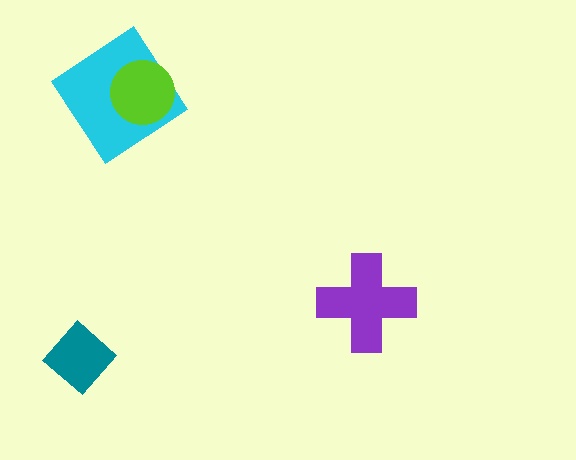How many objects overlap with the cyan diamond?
1 object overlaps with the cyan diamond.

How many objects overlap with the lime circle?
1 object overlaps with the lime circle.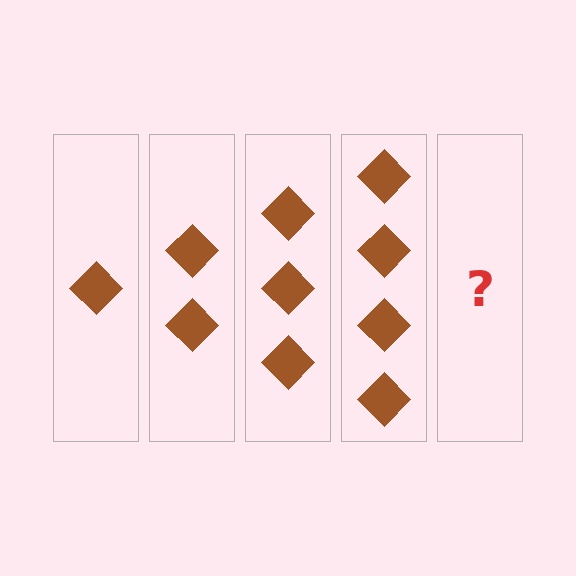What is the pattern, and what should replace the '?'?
The pattern is that each step adds one more diamond. The '?' should be 5 diamonds.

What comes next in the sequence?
The next element should be 5 diamonds.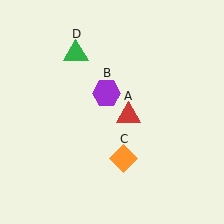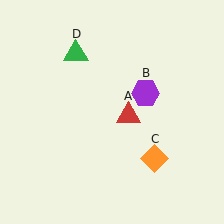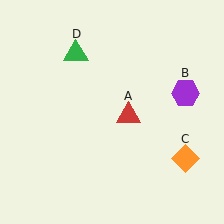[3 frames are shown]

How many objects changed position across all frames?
2 objects changed position: purple hexagon (object B), orange diamond (object C).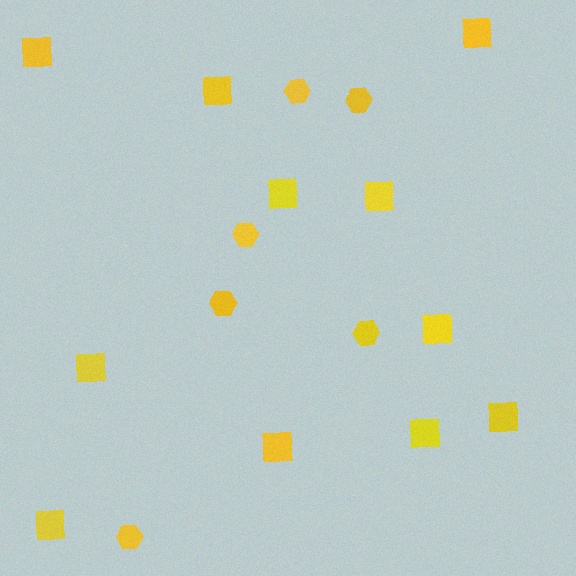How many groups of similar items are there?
There are 2 groups: one group of squares (11) and one group of hexagons (6).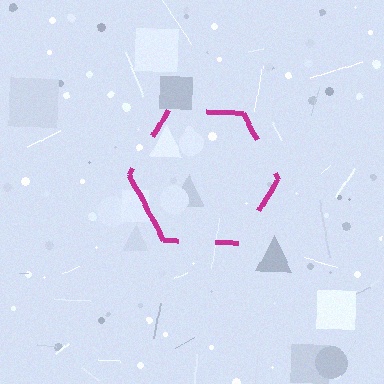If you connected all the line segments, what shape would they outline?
They would outline a hexagon.